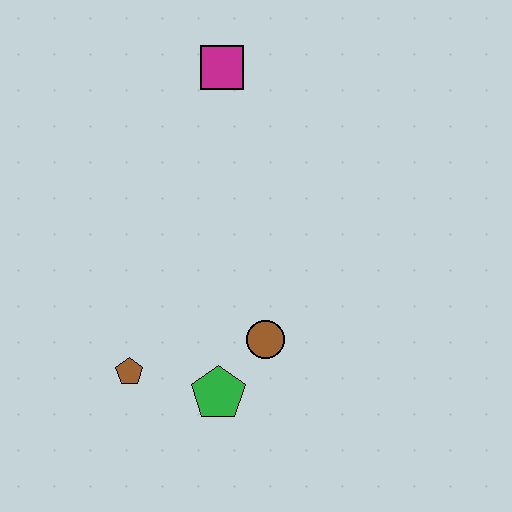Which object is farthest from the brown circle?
The magenta square is farthest from the brown circle.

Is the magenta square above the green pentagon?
Yes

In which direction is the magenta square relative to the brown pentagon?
The magenta square is above the brown pentagon.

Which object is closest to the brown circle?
The green pentagon is closest to the brown circle.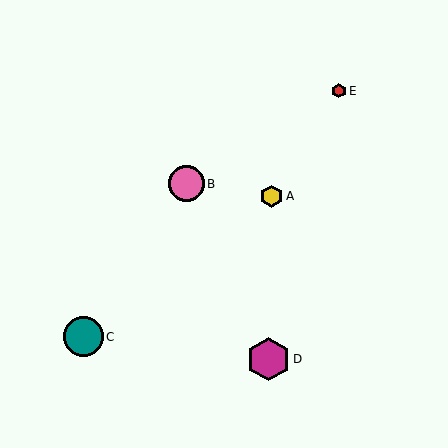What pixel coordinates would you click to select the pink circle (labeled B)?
Click at (186, 184) to select the pink circle B.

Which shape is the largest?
The magenta hexagon (labeled D) is the largest.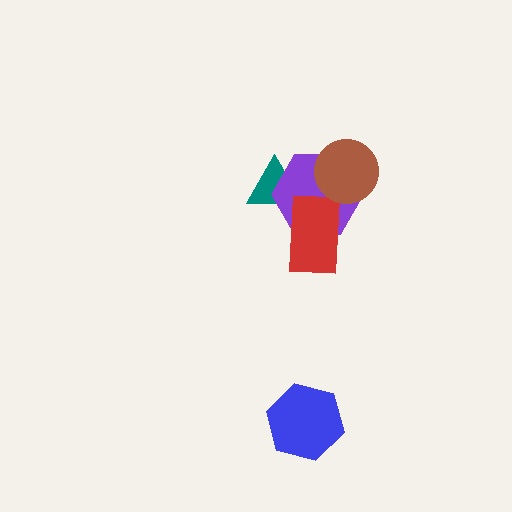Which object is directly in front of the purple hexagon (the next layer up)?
The red rectangle is directly in front of the purple hexagon.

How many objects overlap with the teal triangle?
2 objects overlap with the teal triangle.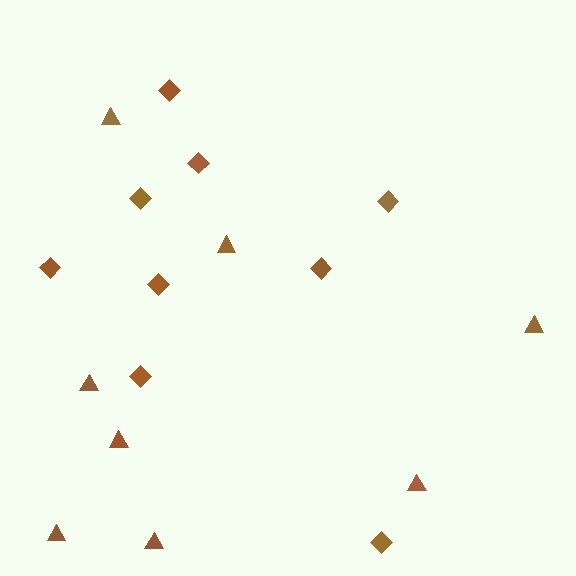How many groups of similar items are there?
There are 2 groups: one group of diamonds (9) and one group of triangles (8).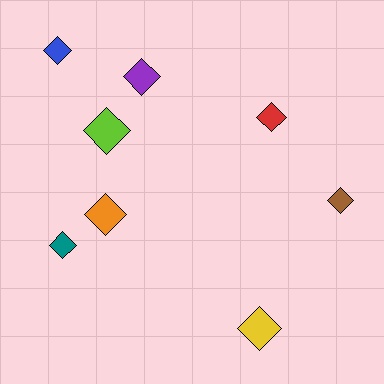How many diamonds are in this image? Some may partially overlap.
There are 8 diamonds.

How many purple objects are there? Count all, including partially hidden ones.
There is 1 purple object.